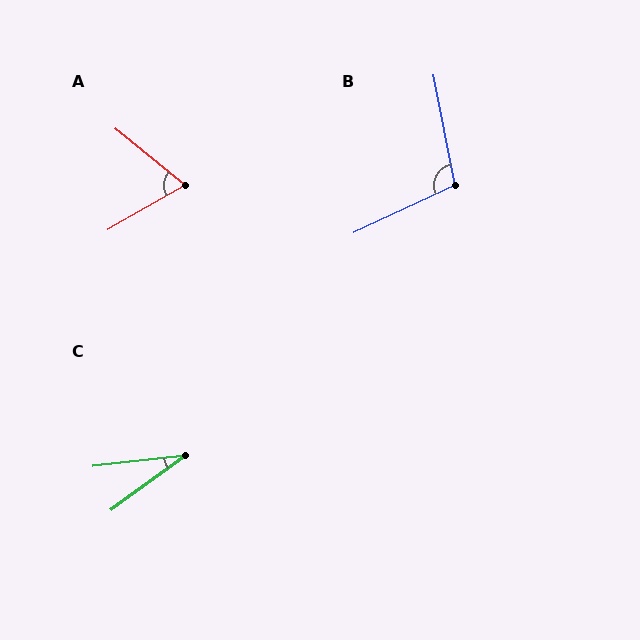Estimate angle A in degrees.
Approximately 69 degrees.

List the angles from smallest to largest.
C (30°), A (69°), B (104°).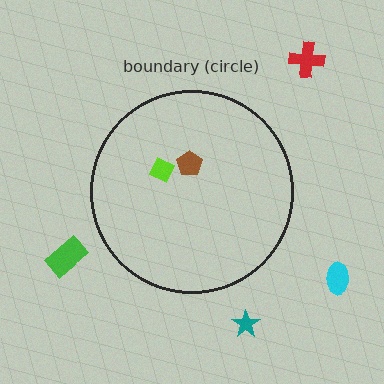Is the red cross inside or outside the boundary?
Outside.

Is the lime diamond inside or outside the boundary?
Inside.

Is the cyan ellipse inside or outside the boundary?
Outside.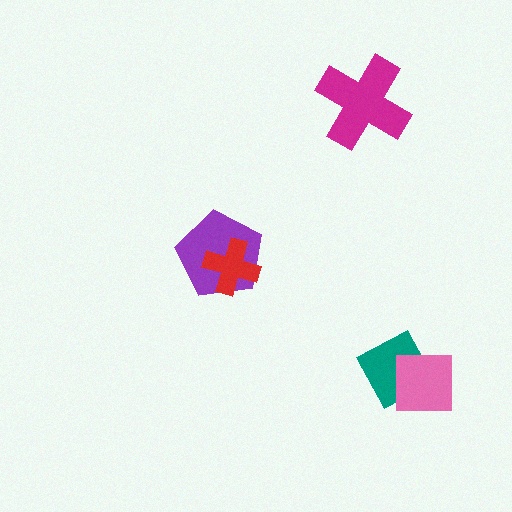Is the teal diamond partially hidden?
Yes, it is partially covered by another shape.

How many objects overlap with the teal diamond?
1 object overlaps with the teal diamond.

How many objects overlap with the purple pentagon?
1 object overlaps with the purple pentagon.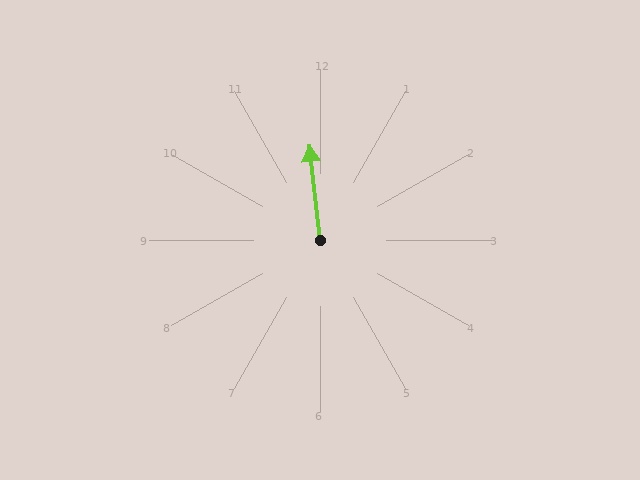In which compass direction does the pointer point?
North.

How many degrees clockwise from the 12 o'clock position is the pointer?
Approximately 354 degrees.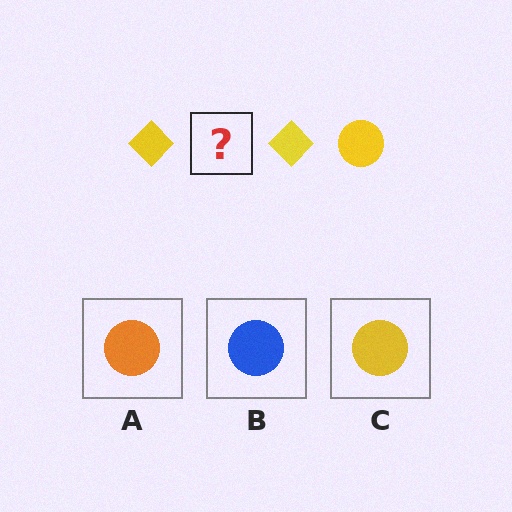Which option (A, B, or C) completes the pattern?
C.